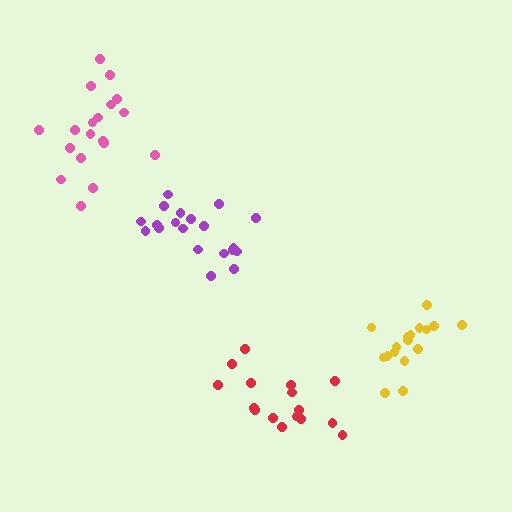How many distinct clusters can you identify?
There are 4 distinct clusters.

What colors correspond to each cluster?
The clusters are colored: red, pink, yellow, purple.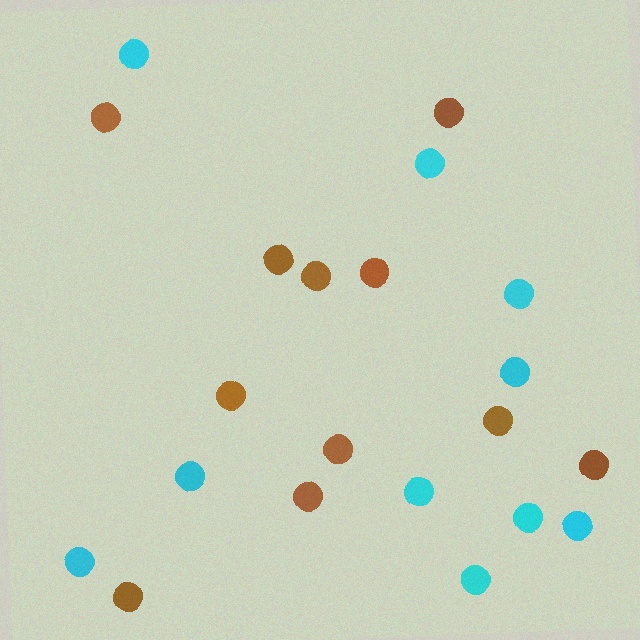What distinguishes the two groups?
There are 2 groups: one group of brown circles (11) and one group of cyan circles (10).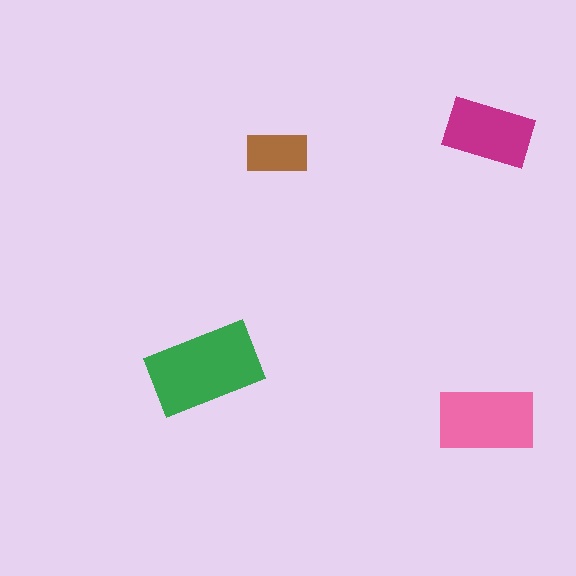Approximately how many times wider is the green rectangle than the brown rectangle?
About 2 times wider.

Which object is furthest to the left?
The green rectangle is leftmost.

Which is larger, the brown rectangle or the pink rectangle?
The pink one.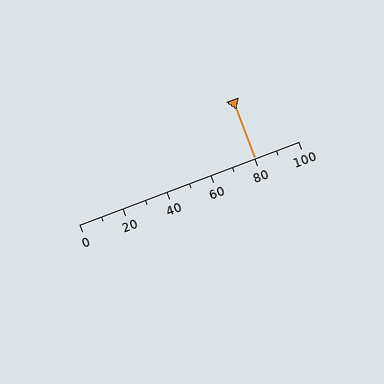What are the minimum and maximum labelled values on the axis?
The axis runs from 0 to 100.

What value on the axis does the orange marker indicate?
The marker indicates approximately 80.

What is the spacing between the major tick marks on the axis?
The major ticks are spaced 20 apart.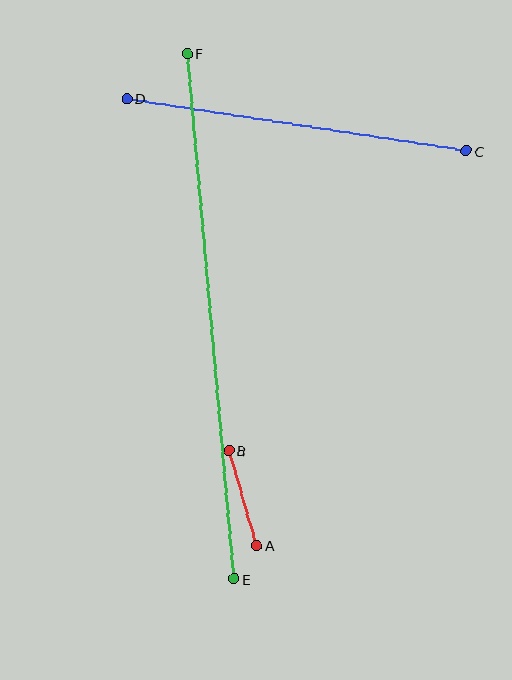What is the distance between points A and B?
The distance is approximately 99 pixels.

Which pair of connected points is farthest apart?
Points E and F are farthest apart.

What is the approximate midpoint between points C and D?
The midpoint is at approximately (297, 125) pixels.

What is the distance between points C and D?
The distance is approximately 344 pixels.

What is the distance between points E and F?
The distance is approximately 527 pixels.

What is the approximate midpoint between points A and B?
The midpoint is at approximately (243, 498) pixels.